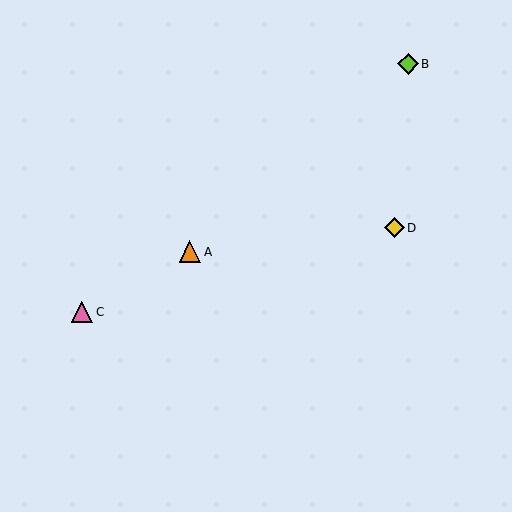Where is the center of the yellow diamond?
The center of the yellow diamond is at (394, 228).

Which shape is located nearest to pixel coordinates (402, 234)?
The yellow diamond (labeled D) at (394, 228) is nearest to that location.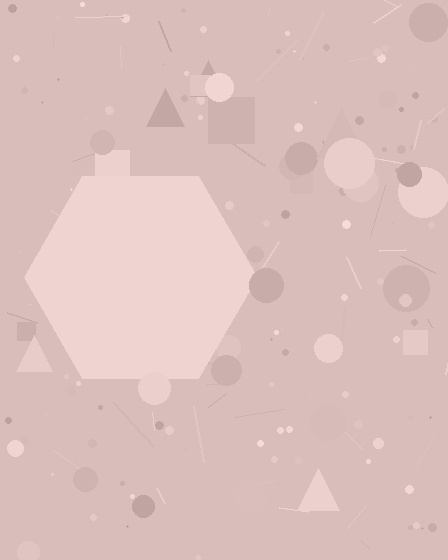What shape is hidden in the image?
A hexagon is hidden in the image.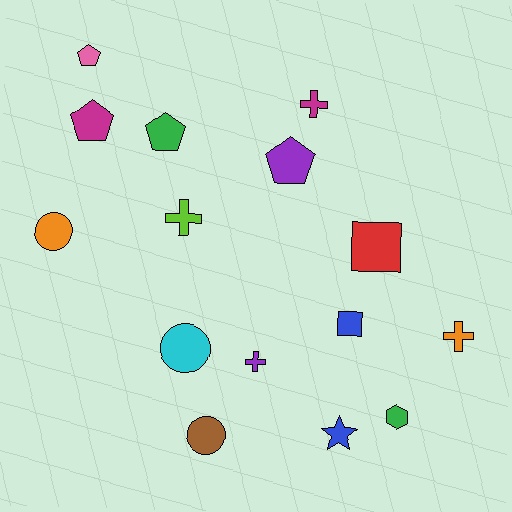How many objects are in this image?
There are 15 objects.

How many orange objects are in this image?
There are 2 orange objects.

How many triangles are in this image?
There are no triangles.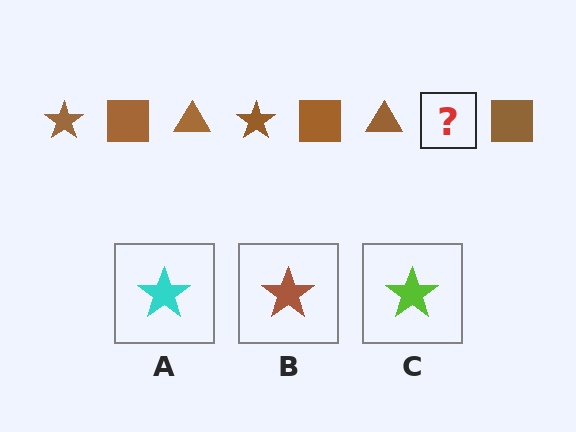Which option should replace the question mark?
Option B.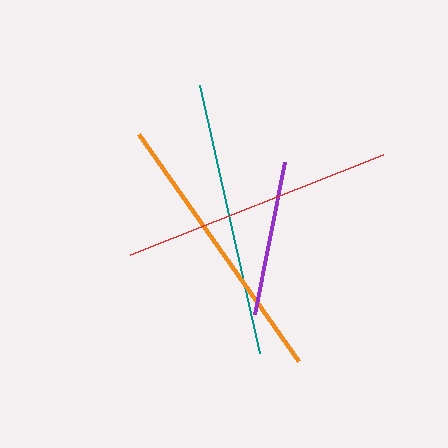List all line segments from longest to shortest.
From longest to shortest: orange, teal, red, purple.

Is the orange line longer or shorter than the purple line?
The orange line is longer than the purple line.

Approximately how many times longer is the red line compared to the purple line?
The red line is approximately 1.8 times the length of the purple line.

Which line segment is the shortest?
The purple line is the shortest at approximately 154 pixels.